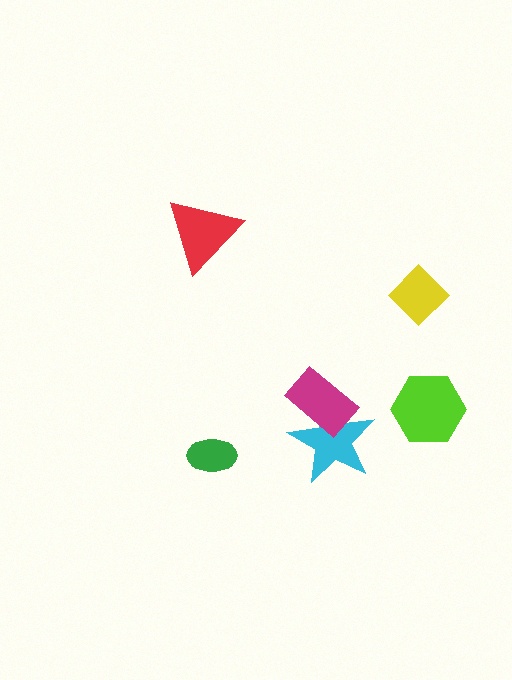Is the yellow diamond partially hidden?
No, no other shape covers it.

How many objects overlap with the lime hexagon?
0 objects overlap with the lime hexagon.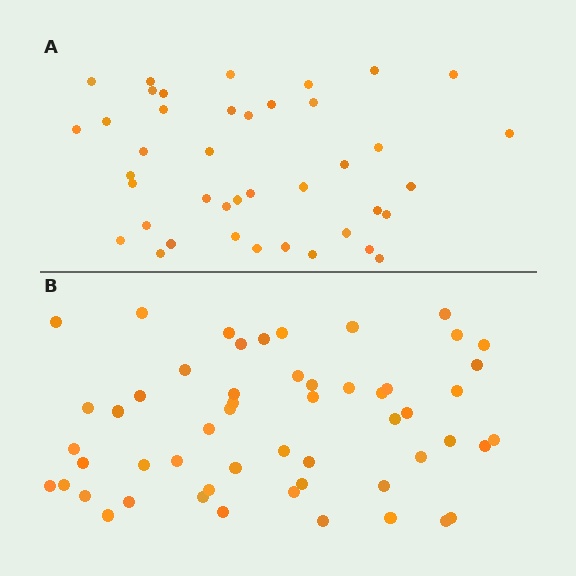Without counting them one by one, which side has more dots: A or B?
Region B (the bottom region) has more dots.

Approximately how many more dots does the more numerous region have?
Region B has approximately 15 more dots than region A.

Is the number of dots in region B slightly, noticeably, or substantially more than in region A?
Region B has noticeably more, but not dramatically so. The ratio is roughly 1.3 to 1.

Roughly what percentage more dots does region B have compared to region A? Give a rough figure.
About 30% more.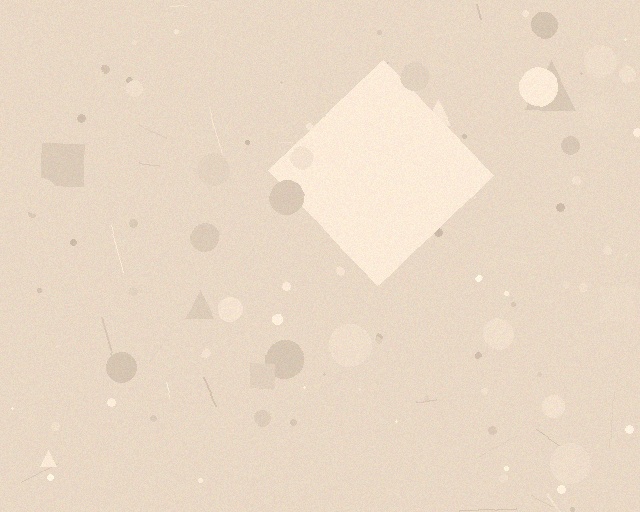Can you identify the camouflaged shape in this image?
The camouflaged shape is a diamond.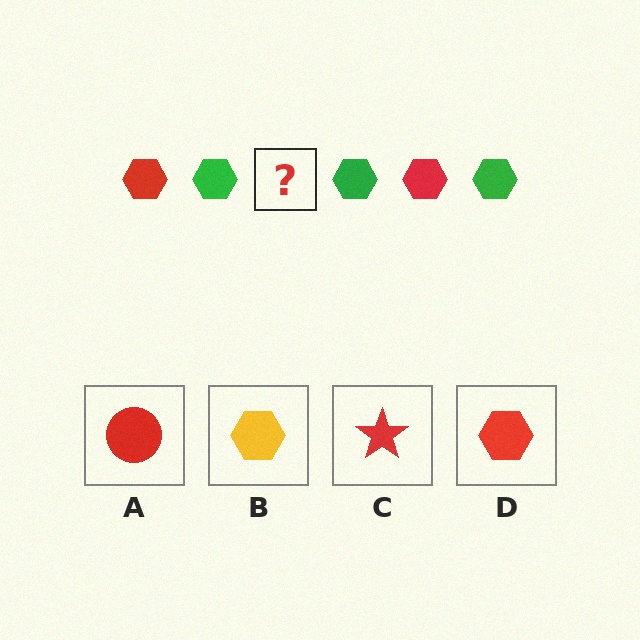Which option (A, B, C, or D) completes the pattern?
D.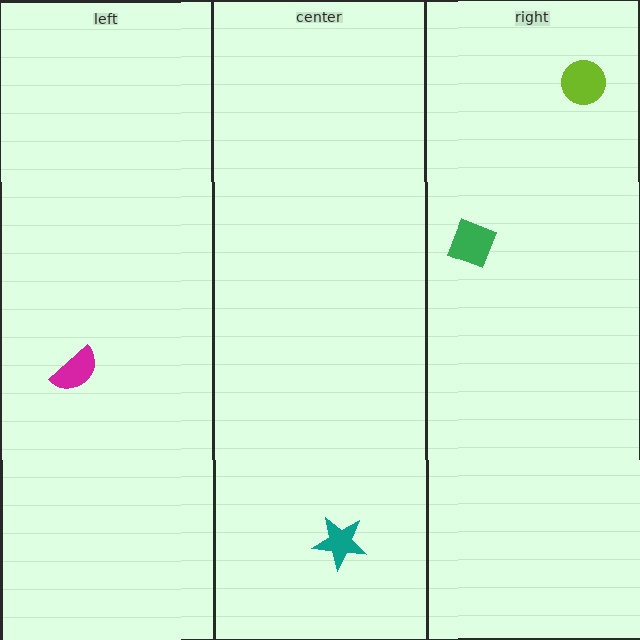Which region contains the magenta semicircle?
The left region.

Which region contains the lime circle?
The right region.